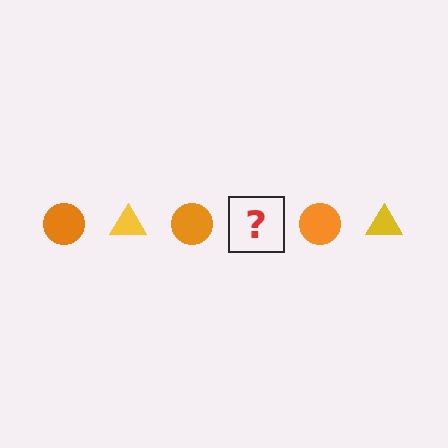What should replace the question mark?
The question mark should be replaced with a yellow triangle.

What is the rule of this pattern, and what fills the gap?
The rule is that the pattern alternates between orange circle and yellow triangle. The gap should be filled with a yellow triangle.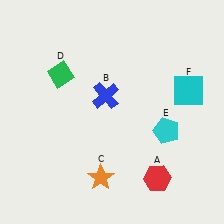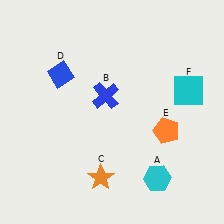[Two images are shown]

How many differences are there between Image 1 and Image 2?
There are 3 differences between the two images.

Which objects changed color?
A changed from red to cyan. D changed from green to blue. E changed from cyan to orange.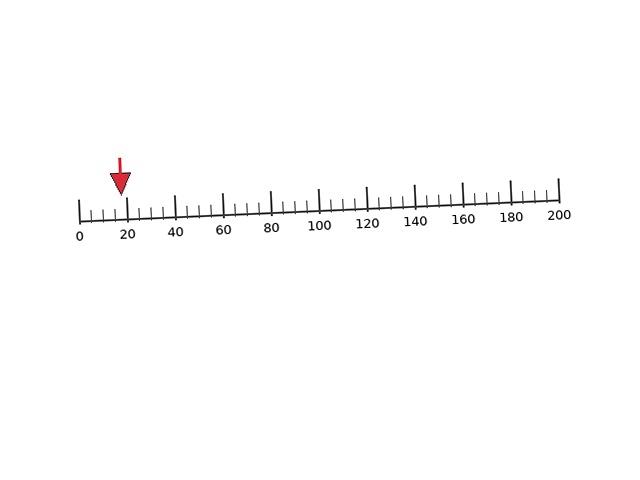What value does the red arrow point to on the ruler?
The red arrow points to approximately 18.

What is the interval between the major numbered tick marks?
The major tick marks are spaced 20 units apart.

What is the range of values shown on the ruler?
The ruler shows values from 0 to 200.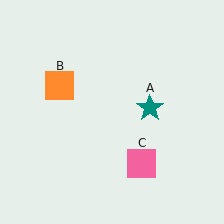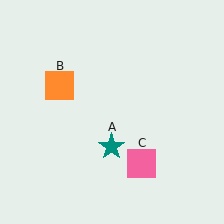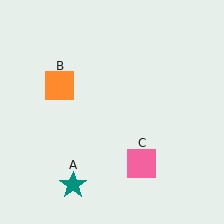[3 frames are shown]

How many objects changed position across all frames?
1 object changed position: teal star (object A).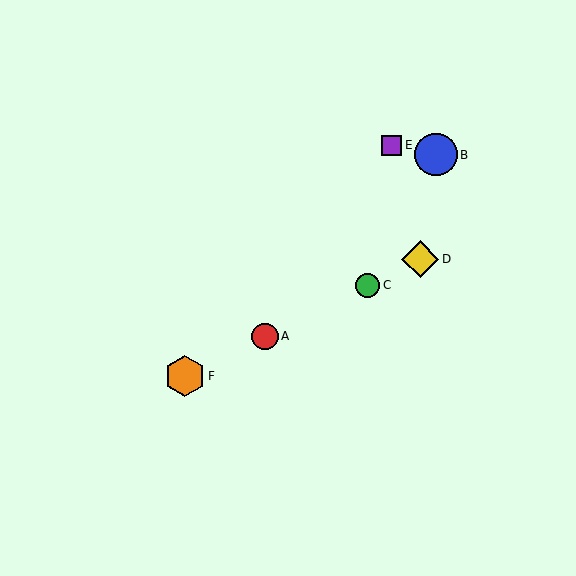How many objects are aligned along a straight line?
4 objects (A, C, D, F) are aligned along a straight line.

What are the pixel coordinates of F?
Object F is at (185, 376).